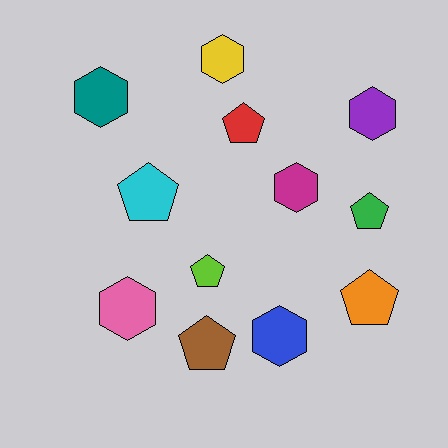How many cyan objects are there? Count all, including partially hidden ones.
There is 1 cyan object.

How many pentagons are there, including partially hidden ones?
There are 6 pentagons.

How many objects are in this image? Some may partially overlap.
There are 12 objects.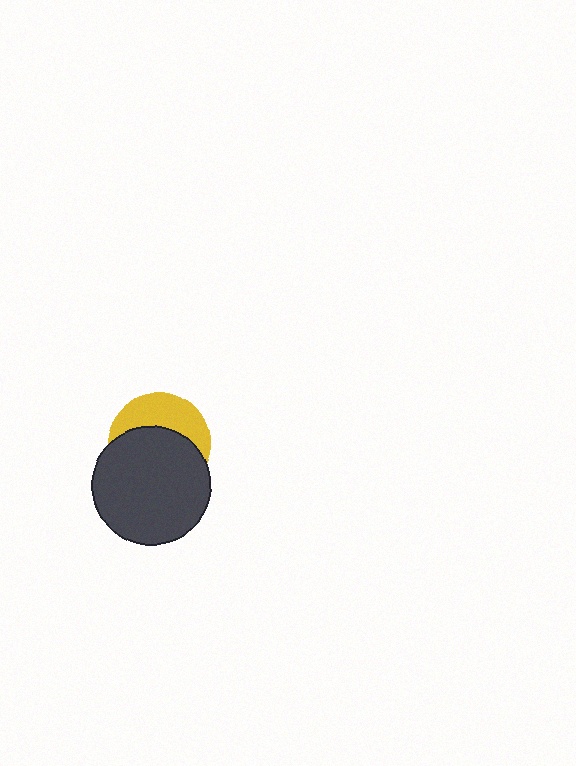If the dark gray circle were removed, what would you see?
You would see the complete yellow circle.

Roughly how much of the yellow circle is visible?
A small part of it is visible (roughly 39%).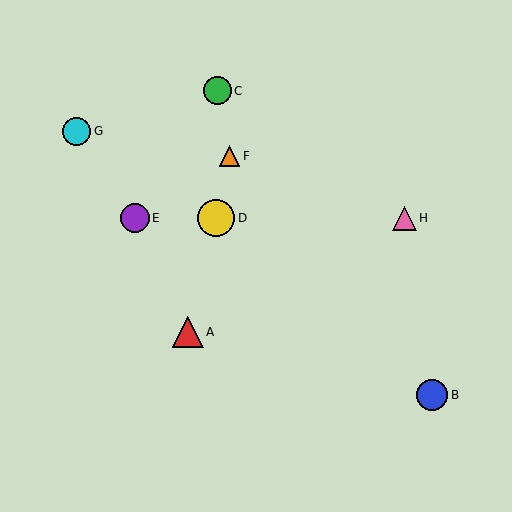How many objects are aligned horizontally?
3 objects (D, E, H) are aligned horizontally.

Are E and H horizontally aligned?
Yes, both are at y≈218.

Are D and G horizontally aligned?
No, D is at y≈218 and G is at y≈131.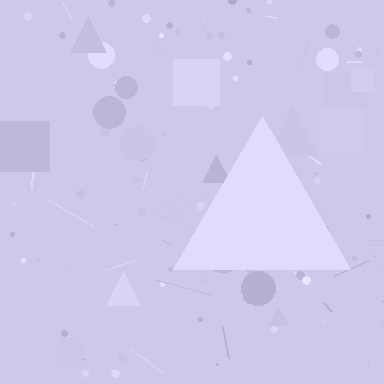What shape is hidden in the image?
A triangle is hidden in the image.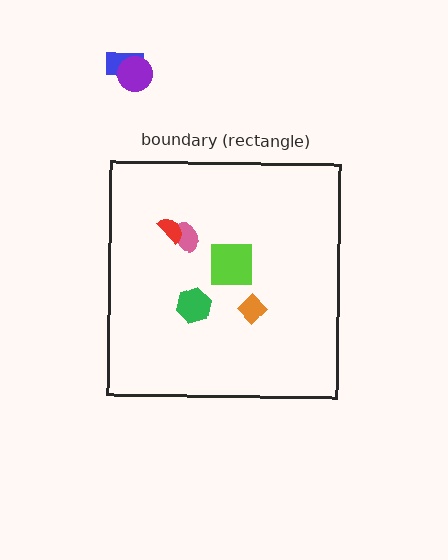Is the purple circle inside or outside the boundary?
Outside.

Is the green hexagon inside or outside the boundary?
Inside.